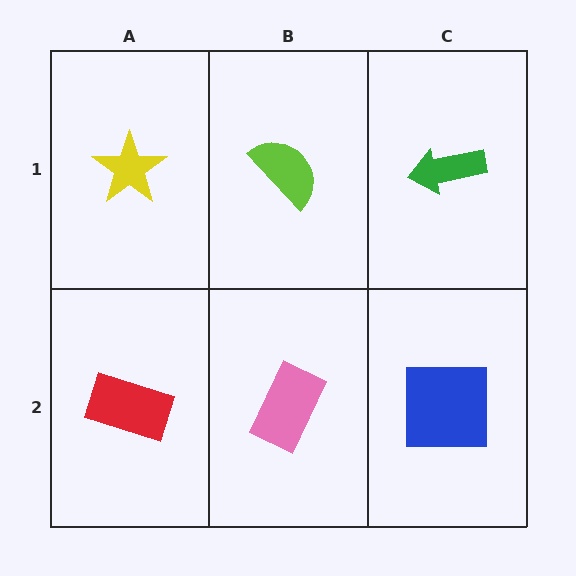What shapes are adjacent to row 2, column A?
A yellow star (row 1, column A), a pink rectangle (row 2, column B).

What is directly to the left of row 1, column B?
A yellow star.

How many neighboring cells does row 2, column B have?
3.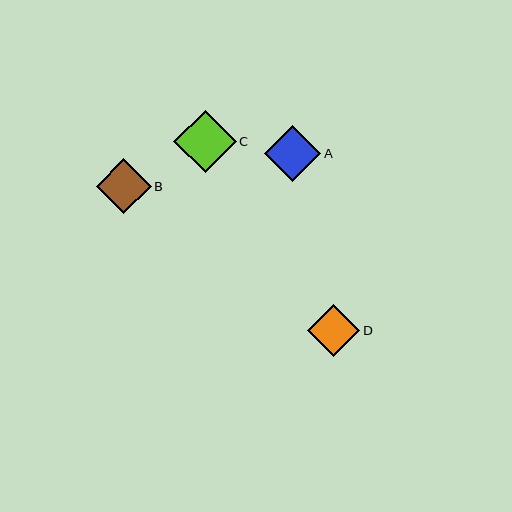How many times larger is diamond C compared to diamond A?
Diamond C is approximately 1.1 times the size of diamond A.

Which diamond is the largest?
Diamond C is the largest with a size of approximately 62 pixels.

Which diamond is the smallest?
Diamond D is the smallest with a size of approximately 52 pixels.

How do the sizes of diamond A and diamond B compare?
Diamond A and diamond B are approximately the same size.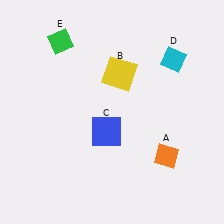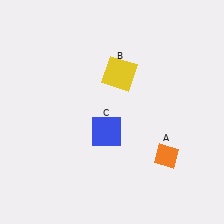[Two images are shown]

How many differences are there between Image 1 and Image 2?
There are 2 differences between the two images.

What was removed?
The cyan diamond (D), the green diamond (E) were removed in Image 2.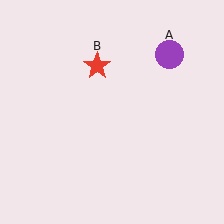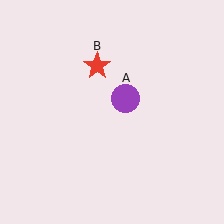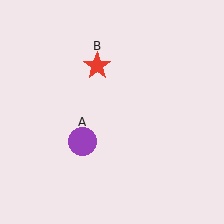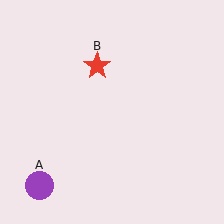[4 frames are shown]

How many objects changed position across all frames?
1 object changed position: purple circle (object A).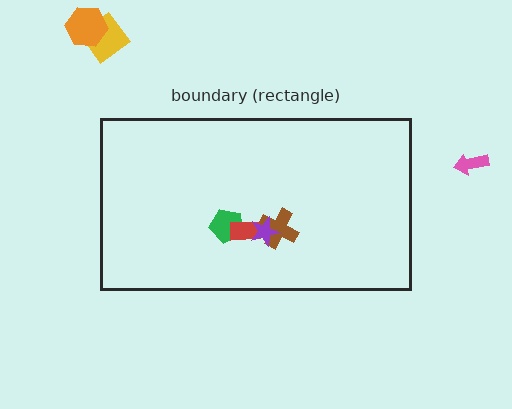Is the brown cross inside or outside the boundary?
Inside.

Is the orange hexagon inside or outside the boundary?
Outside.